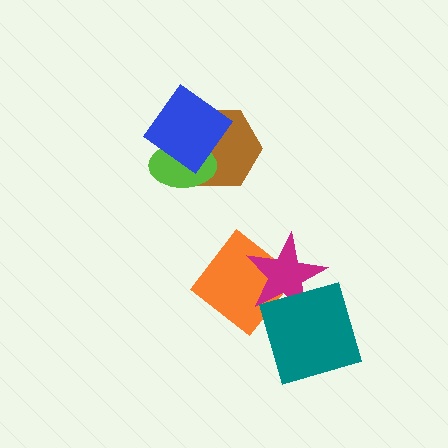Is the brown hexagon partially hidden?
Yes, it is partially covered by another shape.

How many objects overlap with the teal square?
1 object overlaps with the teal square.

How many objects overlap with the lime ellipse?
2 objects overlap with the lime ellipse.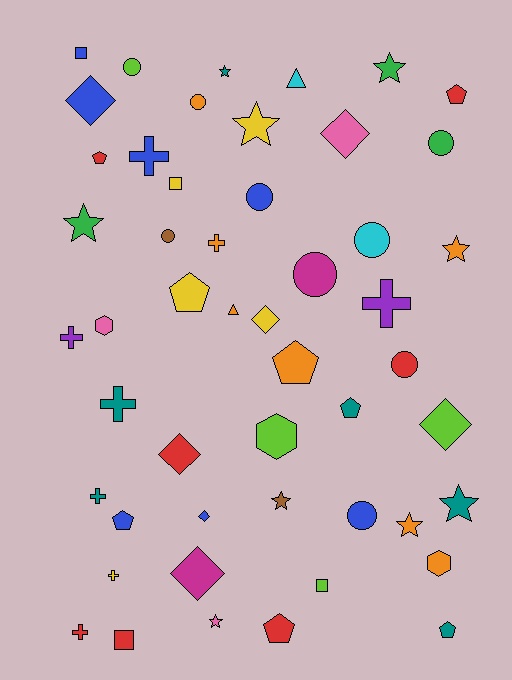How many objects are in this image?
There are 50 objects.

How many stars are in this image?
There are 9 stars.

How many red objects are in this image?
There are 7 red objects.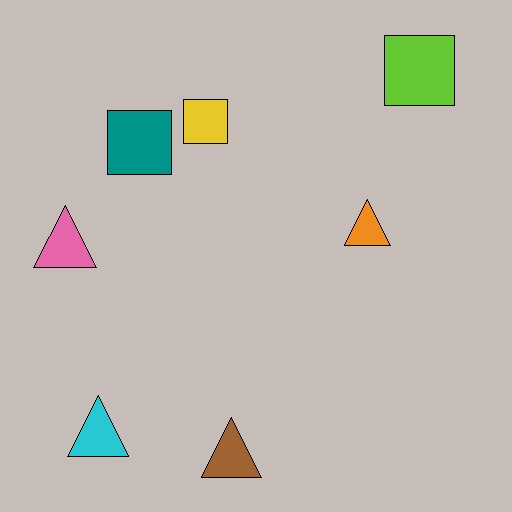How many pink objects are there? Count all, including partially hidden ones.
There is 1 pink object.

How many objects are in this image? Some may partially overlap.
There are 7 objects.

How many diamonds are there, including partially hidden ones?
There are no diamonds.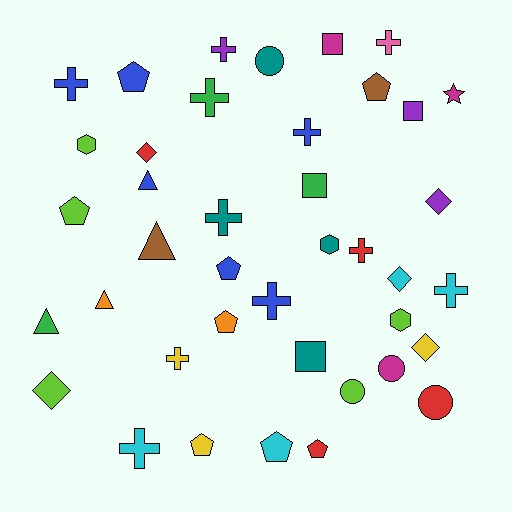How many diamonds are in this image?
There are 5 diamonds.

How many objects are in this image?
There are 40 objects.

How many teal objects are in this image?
There are 4 teal objects.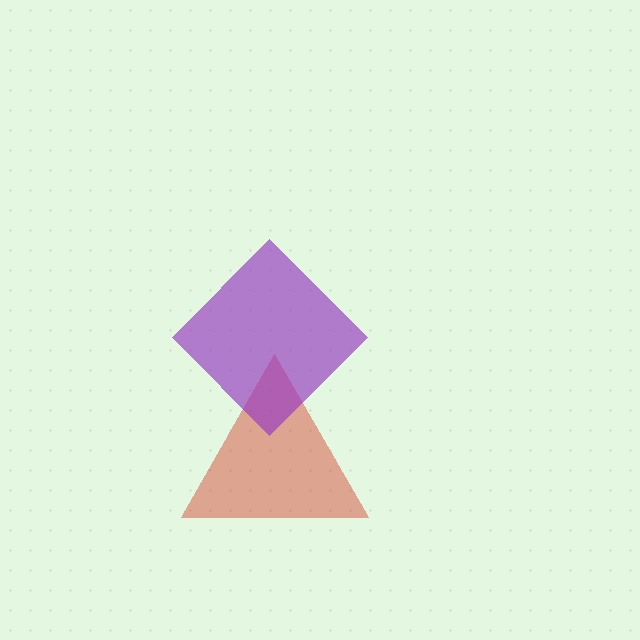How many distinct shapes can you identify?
There are 2 distinct shapes: a red triangle, a purple diamond.